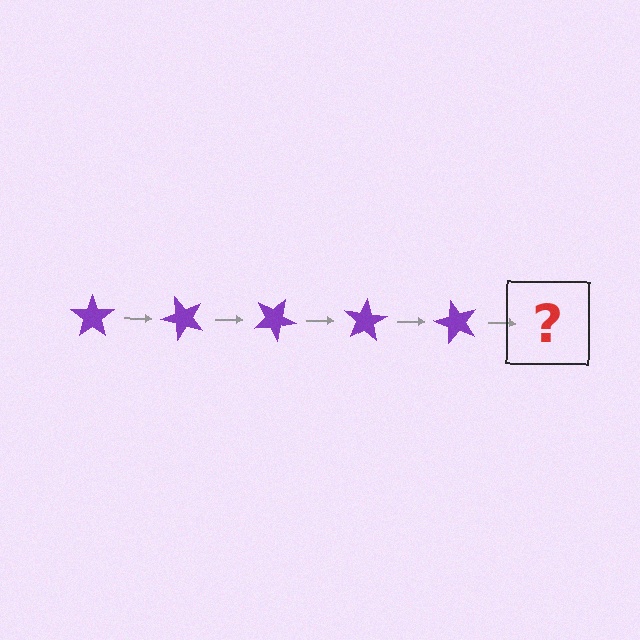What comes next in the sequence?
The next element should be a purple star rotated 250 degrees.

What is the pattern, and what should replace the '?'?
The pattern is that the star rotates 50 degrees each step. The '?' should be a purple star rotated 250 degrees.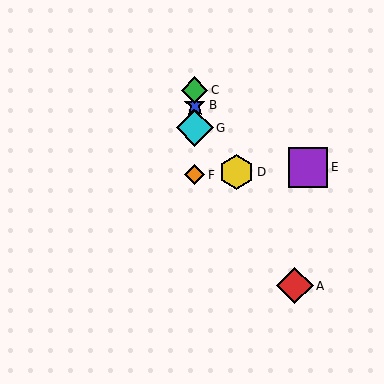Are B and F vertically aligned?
Yes, both are at x≈195.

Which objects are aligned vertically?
Objects B, C, F, G are aligned vertically.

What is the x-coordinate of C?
Object C is at x≈195.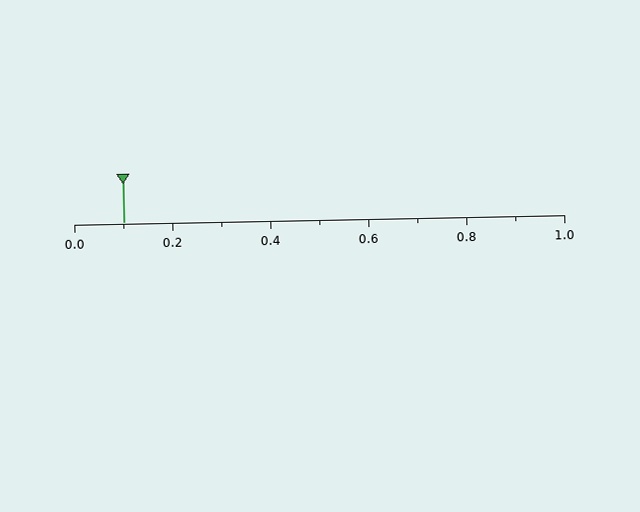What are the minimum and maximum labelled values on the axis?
The axis runs from 0.0 to 1.0.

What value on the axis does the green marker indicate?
The marker indicates approximately 0.1.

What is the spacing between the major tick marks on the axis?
The major ticks are spaced 0.2 apart.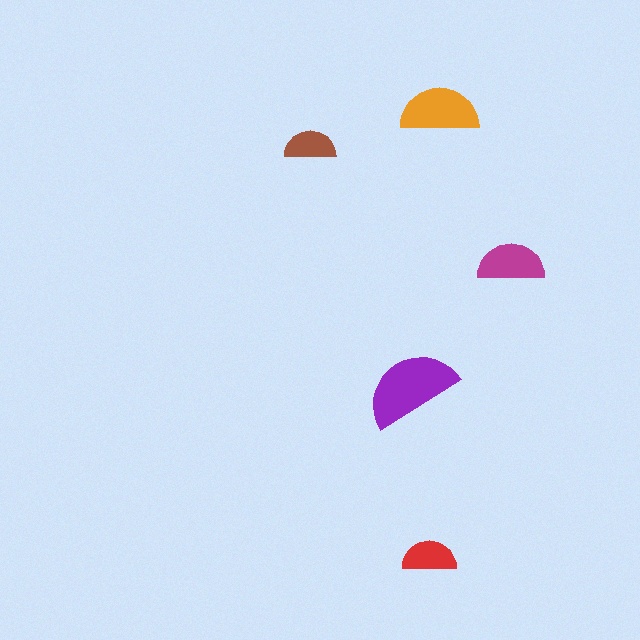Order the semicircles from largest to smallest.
the purple one, the orange one, the magenta one, the red one, the brown one.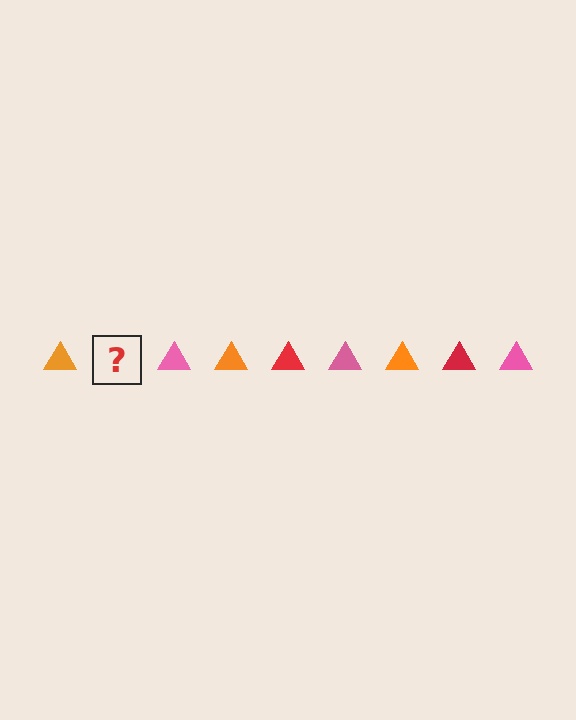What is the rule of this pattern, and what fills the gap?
The rule is that the pattern cycles through orange, red, pink triangles. The gap should be filled with a red triangle.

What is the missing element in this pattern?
The missing element is a red triangle.